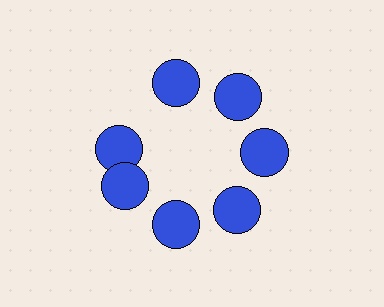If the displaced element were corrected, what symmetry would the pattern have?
It would have 7-fold rotational symmetry — the pattern would map onto itself every 51 degrees.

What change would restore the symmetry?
The symmetry would be restored by rotating it back into even spacing with its neighbors so that all 7 circles sit at equal angles and equal distance from the center.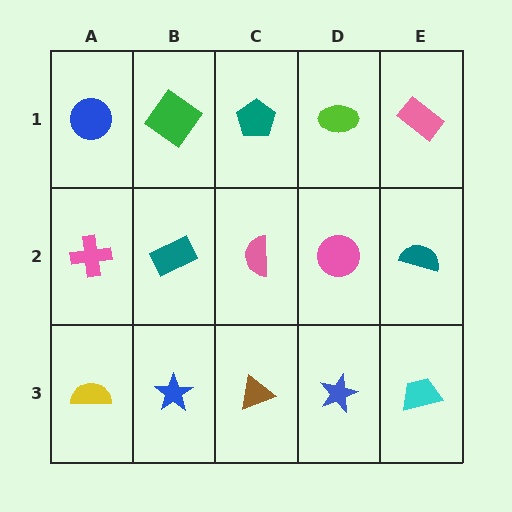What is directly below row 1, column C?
A pink semicircle.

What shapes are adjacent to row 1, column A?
A pink cross (row 2, column A), a green diamond (row 1, column B).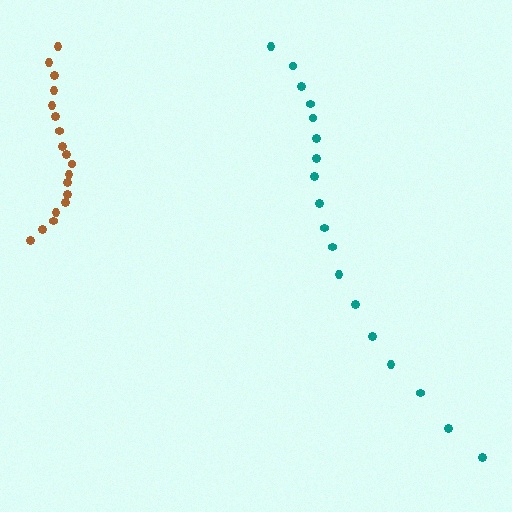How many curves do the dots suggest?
There are 2 distinct paths.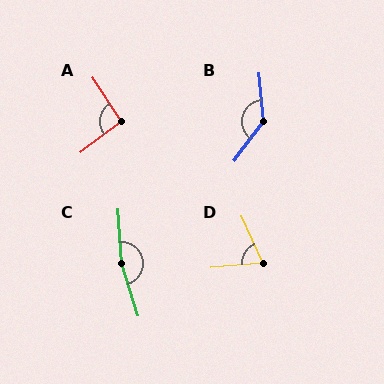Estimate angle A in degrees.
Approximately 94 degrees.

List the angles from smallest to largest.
D (70°), A (94°), B (138°), C (167°).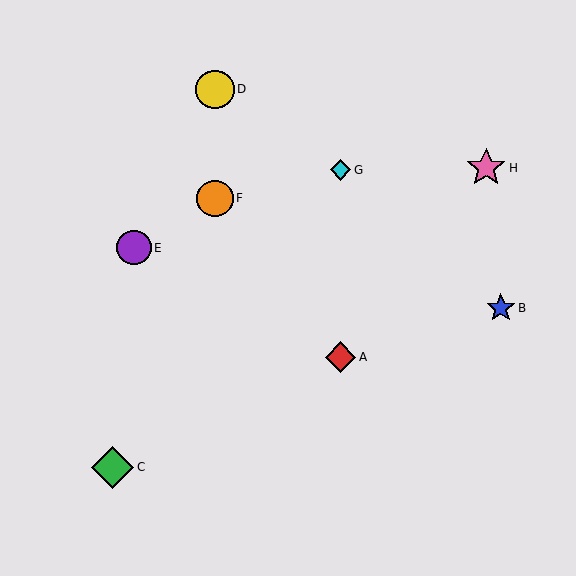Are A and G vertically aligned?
Yes, both are at x≈340.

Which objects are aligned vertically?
Objects A, G are aligned vertically.